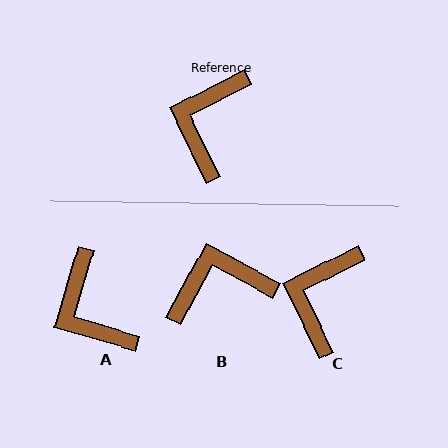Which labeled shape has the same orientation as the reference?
C.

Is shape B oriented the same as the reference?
No, it is off by about 55 degrees.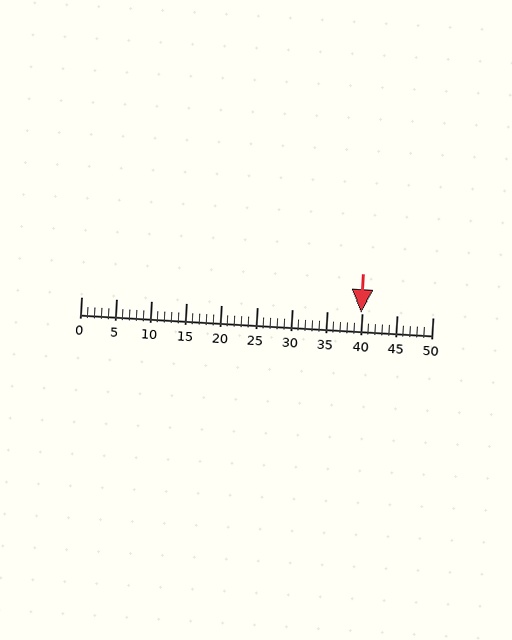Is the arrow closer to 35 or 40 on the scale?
The arrow is closer to 40.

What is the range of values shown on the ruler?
The ruler shows values from 0 to 50.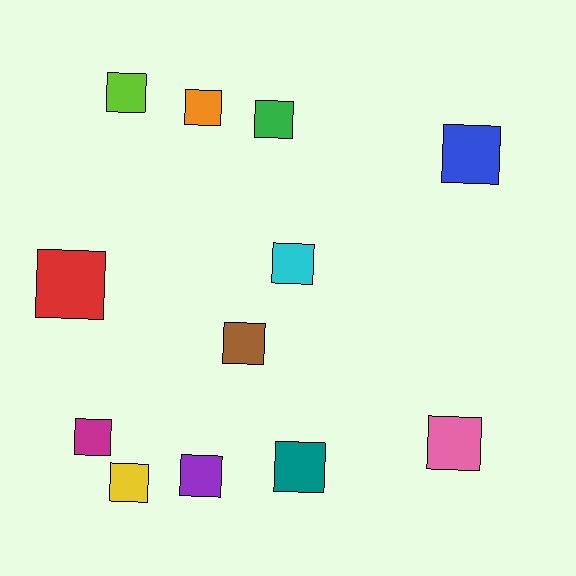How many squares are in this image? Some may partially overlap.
There are 12 squares.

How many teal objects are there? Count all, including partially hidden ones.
There is 1 teal object.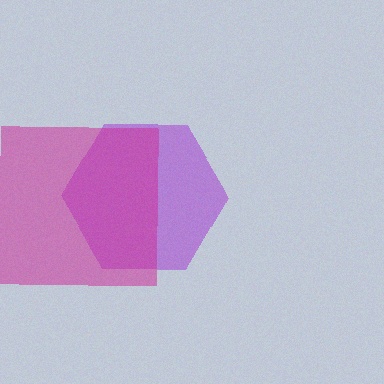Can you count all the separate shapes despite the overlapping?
Yes, there are 2 separate shapes.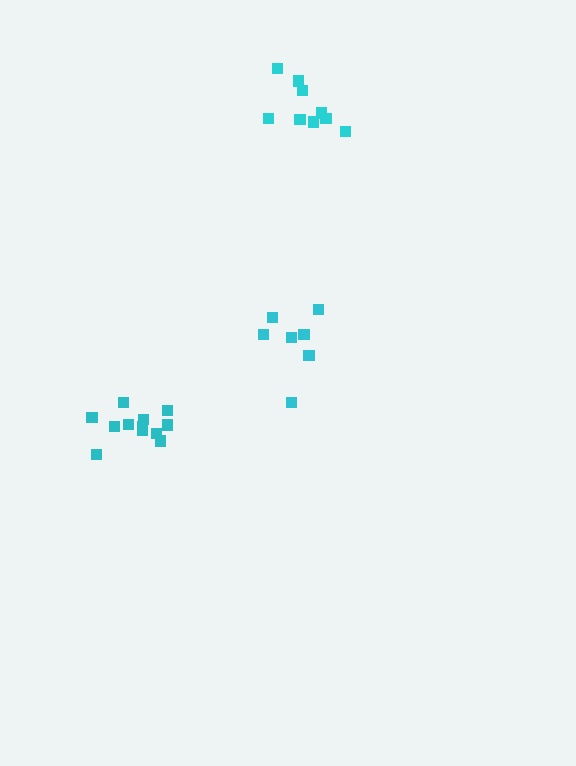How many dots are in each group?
Group 1: 12 dots, Group 2: 9 dots, Group 3: 7 dots (28 total).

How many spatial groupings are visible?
There are 3 spatial groupings.